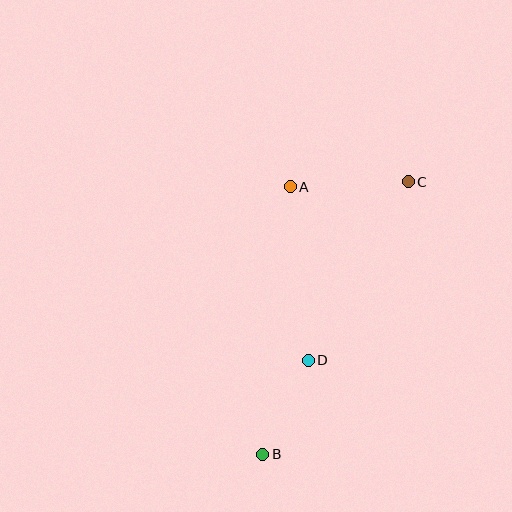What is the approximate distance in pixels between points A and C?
The distance between A and C is approximately 118 pixels.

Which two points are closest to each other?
Points B and D are closest to each other.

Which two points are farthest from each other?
Points B and C are farthest from each other.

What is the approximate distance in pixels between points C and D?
The distance between C and D is approximately 205 pixels.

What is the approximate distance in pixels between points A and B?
The distance between A and B is approximately 269 pixels.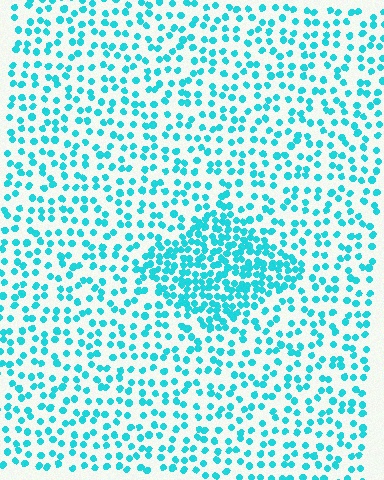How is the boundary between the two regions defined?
The boundary is defined by a change in element density (approximately 2.2x ratio). All elements are the same color, size, and shape.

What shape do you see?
I see a diamond.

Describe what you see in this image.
The image contains small cyan elements arranged at two different densities. A diamond-shaped region is visible where the elements are more densely packed than the surrounding area.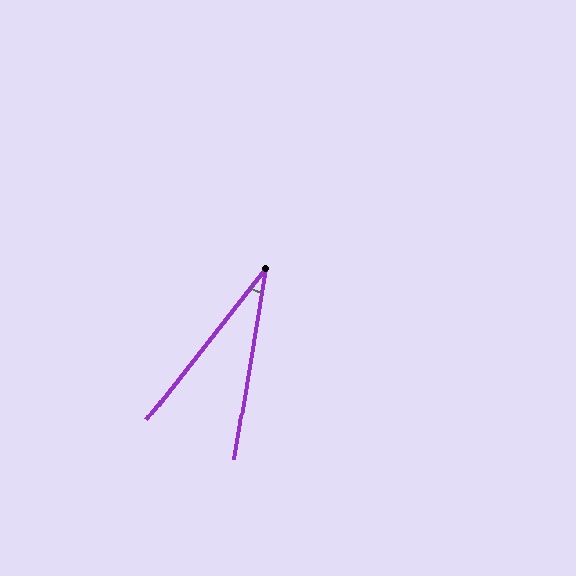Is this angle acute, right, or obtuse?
It is acute.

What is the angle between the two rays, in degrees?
Approximately 29 degrees.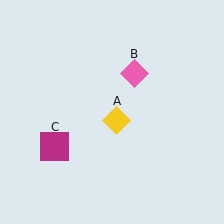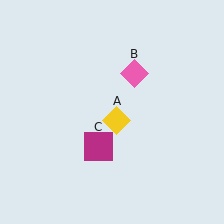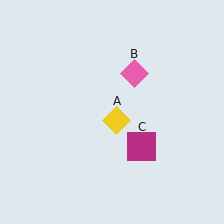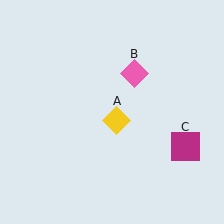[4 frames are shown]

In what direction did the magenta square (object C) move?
The magenta square (object C) moved right.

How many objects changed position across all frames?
1 object changed position: magenta square (object C).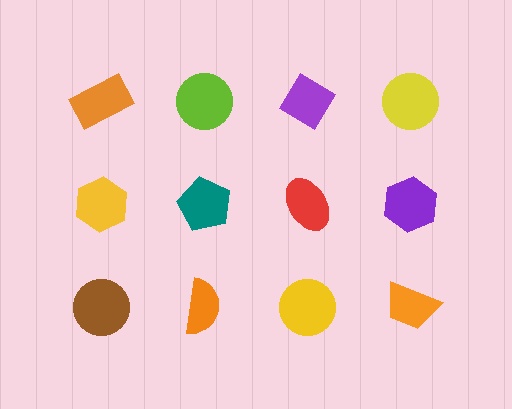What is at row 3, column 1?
A brown circle.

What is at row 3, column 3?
A yellow circle.